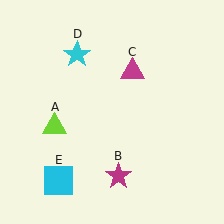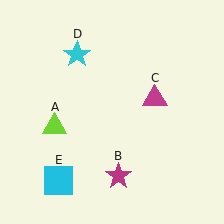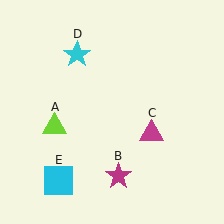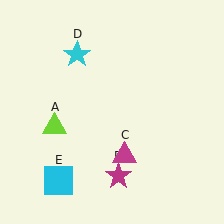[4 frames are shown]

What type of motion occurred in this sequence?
The magenta triangle (object C) rotated clockwise around the center of the scene.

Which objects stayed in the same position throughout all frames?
Lime triangle (object A) and magenta star (object B) and cyan star (object D) and cyan square (object E) remained stationary.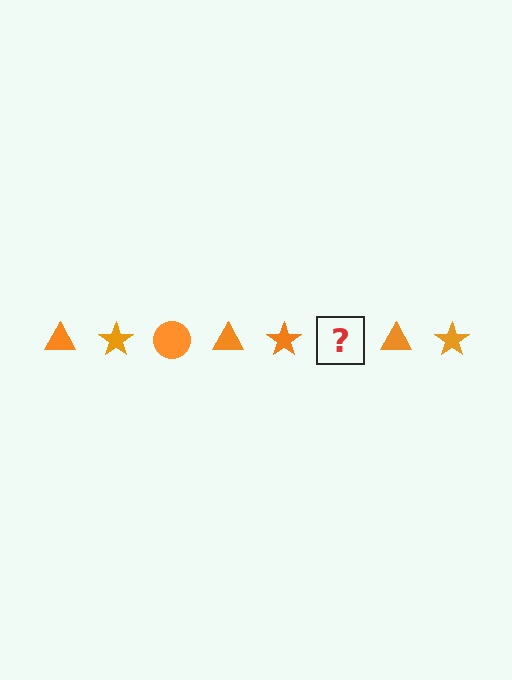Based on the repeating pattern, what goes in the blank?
The blank should be an orange circle.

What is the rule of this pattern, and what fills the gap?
The rule is that the pattern cycles through triangle, star, circle shapes in orange. The gap should be filled with an orange circle.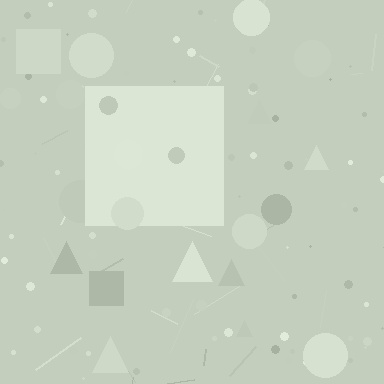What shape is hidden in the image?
A square is hidden in the image.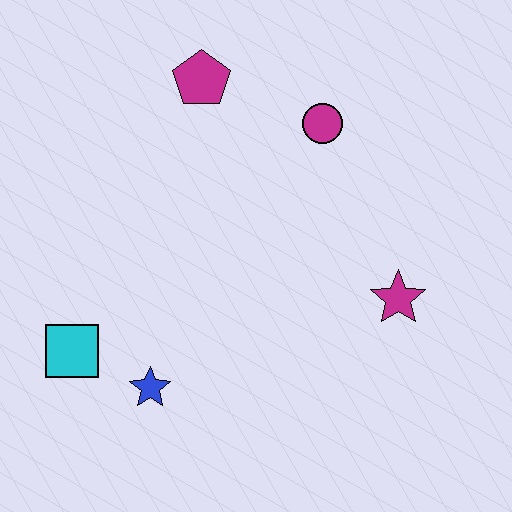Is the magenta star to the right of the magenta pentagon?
Yes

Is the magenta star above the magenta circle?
No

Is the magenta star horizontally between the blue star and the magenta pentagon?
No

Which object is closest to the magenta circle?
The magenta pentagon is closest to the magenta circle.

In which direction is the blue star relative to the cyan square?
The blue star is to the right of the cyan square.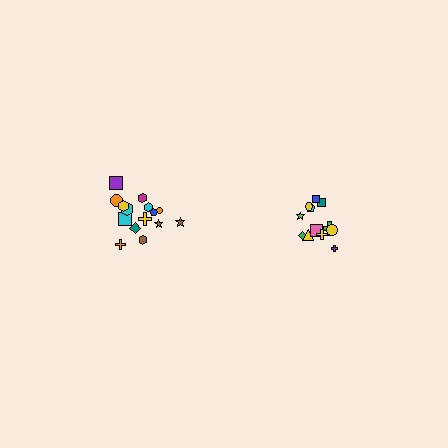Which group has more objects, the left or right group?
The left group.